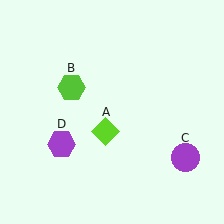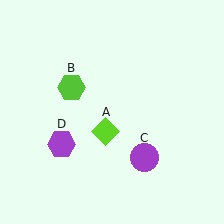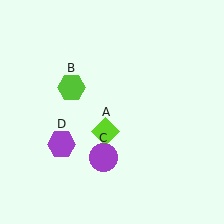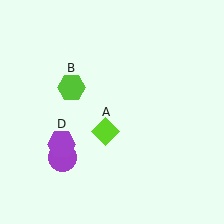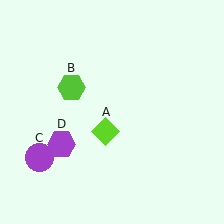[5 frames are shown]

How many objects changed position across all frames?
1 object changed position: purple circle (object C).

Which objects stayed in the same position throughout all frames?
Lime diamond (object A) and lime hexagon (object B) and purple hexagon (object D) remained stationary.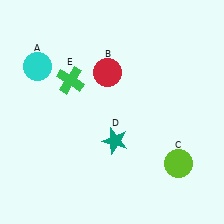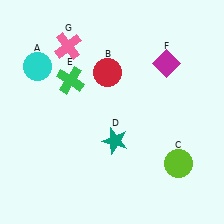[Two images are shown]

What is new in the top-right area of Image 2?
A magenta diamond (F) was added in the top-right area of Image 2.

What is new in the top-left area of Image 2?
A pink cross (G) was added in the top-left area of Image 2.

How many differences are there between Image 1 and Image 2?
There are 2 differences between the two images.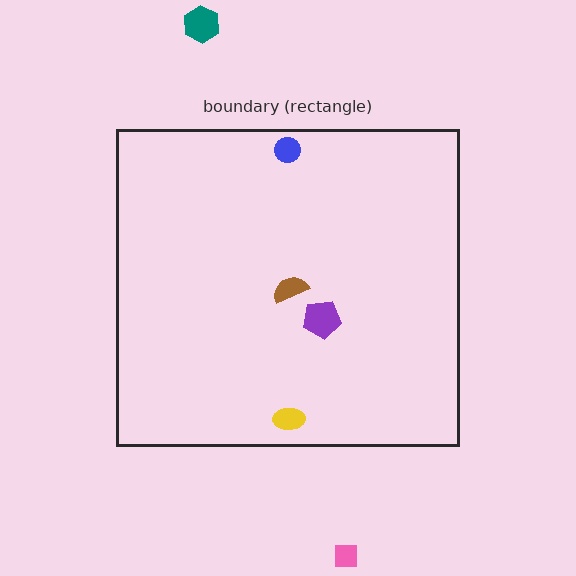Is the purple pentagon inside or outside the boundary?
Inside.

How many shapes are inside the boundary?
4 inside, 2 outside.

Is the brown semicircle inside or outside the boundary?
Inside.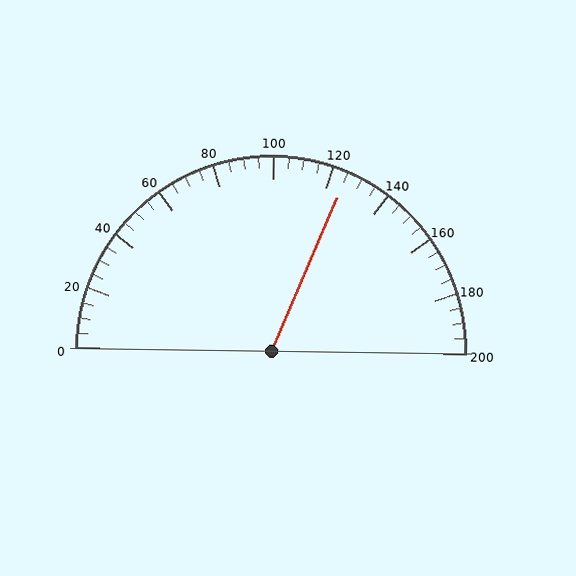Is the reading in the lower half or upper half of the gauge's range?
The reading is in the upper half of the range (0 to 200).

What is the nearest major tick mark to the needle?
The nearest major tick mark is 120.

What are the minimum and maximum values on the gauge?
The gauge ranges from 0 to 200.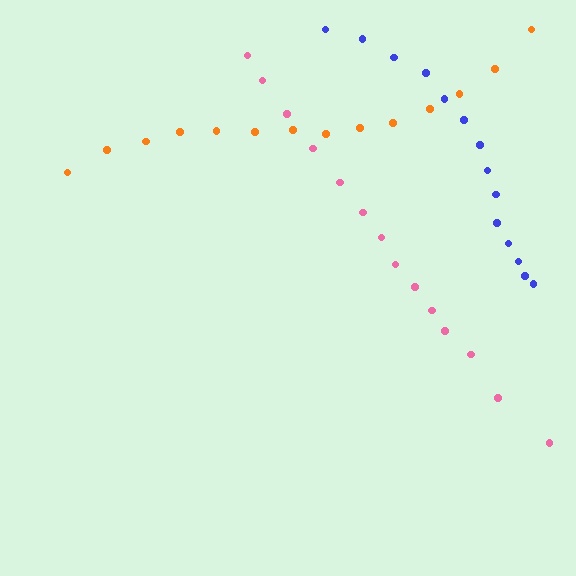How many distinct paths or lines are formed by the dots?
There are 3 distinct paths.